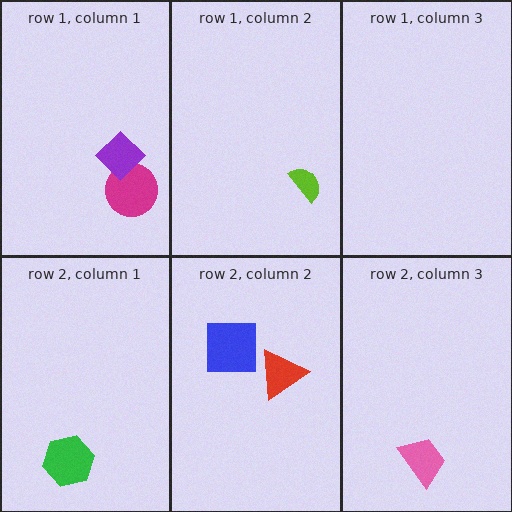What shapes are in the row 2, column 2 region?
The red triangle, the blue square.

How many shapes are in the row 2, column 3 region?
1.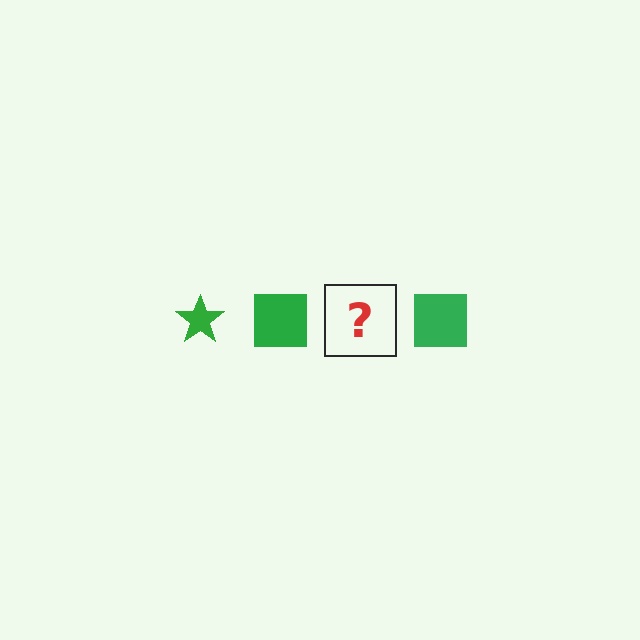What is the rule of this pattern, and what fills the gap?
The rule is that the pattern cycles through star, square shapes in green. The gap should be filled with a green star.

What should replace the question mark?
The question mark should be replaced with a green star.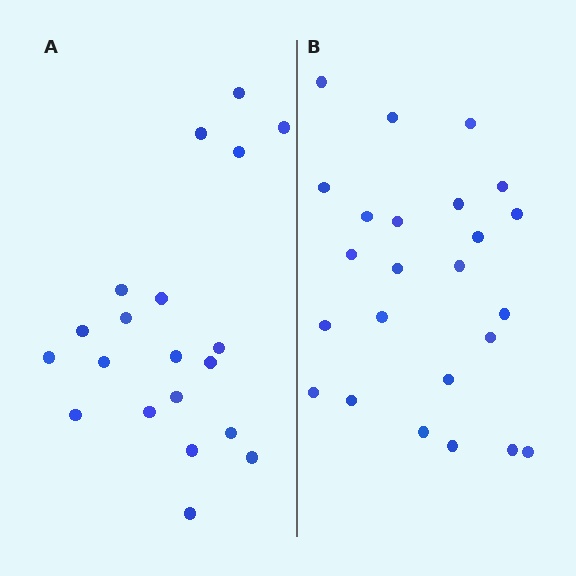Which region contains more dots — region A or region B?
Region B (the right region) has more dots.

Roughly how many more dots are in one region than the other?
Region B has about 4 more dots than region A.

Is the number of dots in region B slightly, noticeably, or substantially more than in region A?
Region B has only slightly more — the two regions are fairly close. The ratio is roughly 1.2 to 1.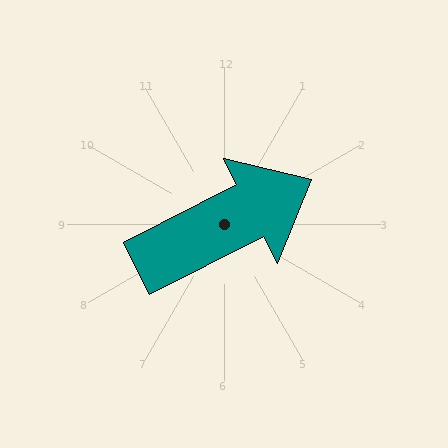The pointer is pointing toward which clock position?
Roughly 2 o'clock.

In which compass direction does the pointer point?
Northeast.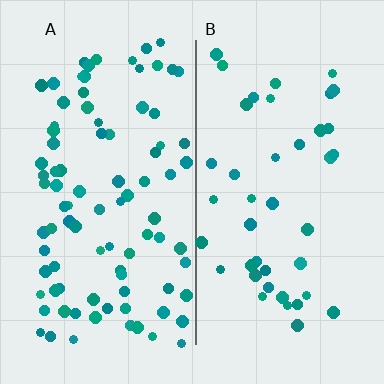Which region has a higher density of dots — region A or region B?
A (the left).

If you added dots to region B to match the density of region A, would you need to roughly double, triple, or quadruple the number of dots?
Approximately double.